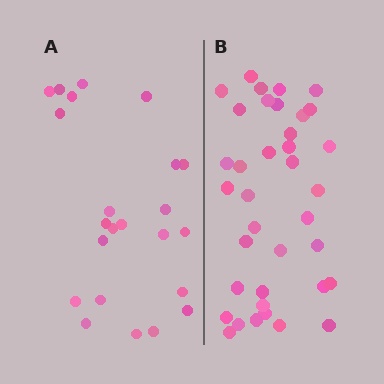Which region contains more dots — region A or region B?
Region B (the right region) has more dots.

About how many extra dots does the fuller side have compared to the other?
Region B has approximately 15 more dots than region A.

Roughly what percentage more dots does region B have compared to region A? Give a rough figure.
About 60% more.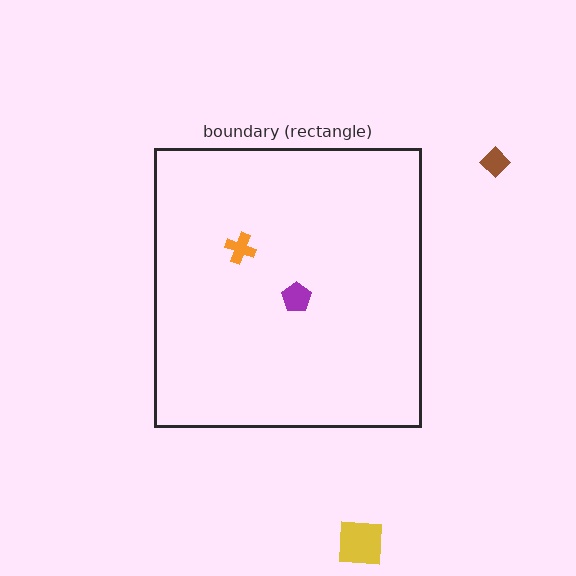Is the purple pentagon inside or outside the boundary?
Inside.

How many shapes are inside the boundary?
2 inside, 2 outside.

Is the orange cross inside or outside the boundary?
Inside.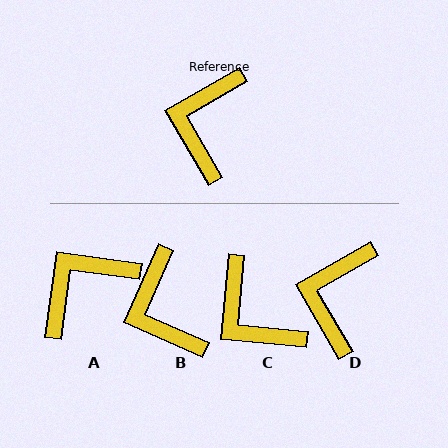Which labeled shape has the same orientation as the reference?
D.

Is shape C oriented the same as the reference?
No, it is off by about 55 degrees.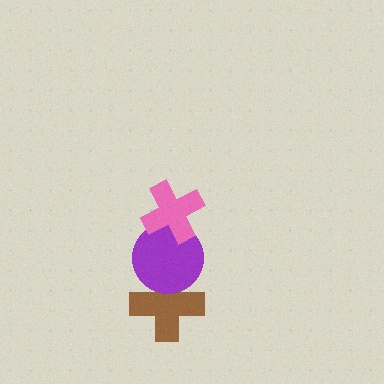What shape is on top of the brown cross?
The purple circle is on top of the brown cross.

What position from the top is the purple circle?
The purple circle is 2nd from the top.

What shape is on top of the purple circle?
The pink cross is on top of the purple circle.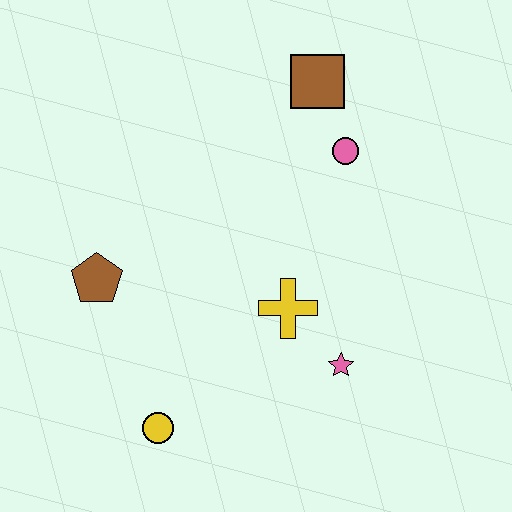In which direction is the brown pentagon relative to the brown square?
The brown pentagon is to the left of the brown square.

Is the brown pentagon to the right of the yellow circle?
No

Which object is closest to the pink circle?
The brown square is closest to the pink circle.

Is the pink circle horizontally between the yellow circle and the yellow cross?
No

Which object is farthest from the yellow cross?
The brown square is farthest from the yellow cross.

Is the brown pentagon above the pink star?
Yes